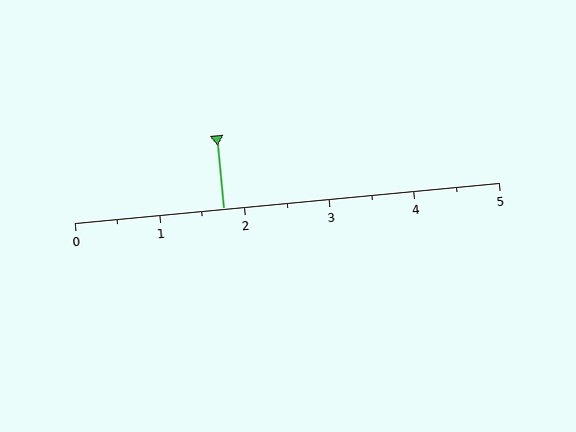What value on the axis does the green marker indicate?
The marker indicates approximately 1.8.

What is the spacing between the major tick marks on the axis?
The major ticks are spaced 1 apart.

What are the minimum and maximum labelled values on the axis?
The axis runs from 0 to 5.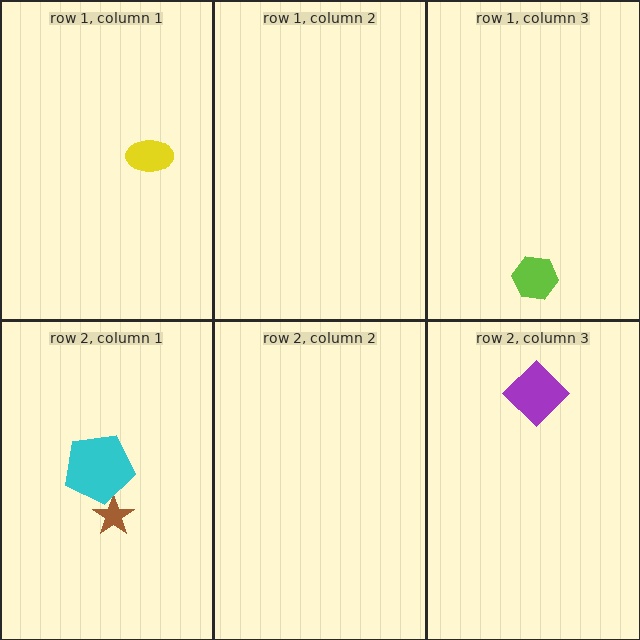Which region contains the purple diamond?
The row 2, column 3 region.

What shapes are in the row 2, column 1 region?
The brown star, the cyan pentagon.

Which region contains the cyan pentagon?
The row 2, column 1 region.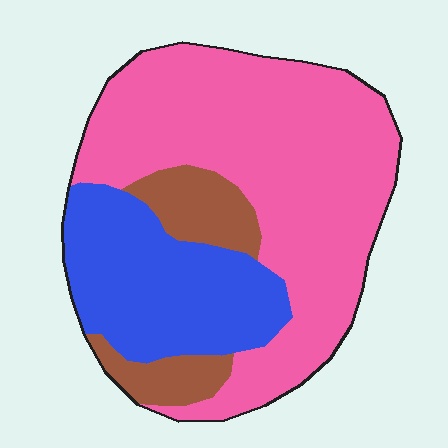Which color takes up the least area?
Brown, at roughly 15%.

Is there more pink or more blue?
Pink.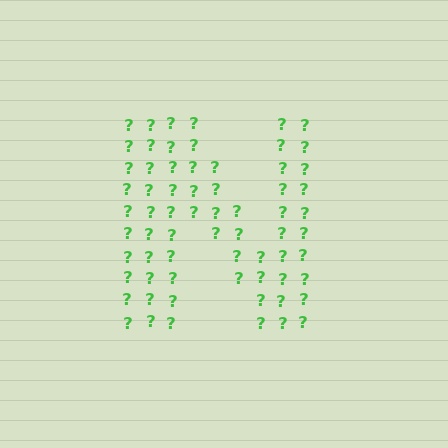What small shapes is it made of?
It is made of small question marks.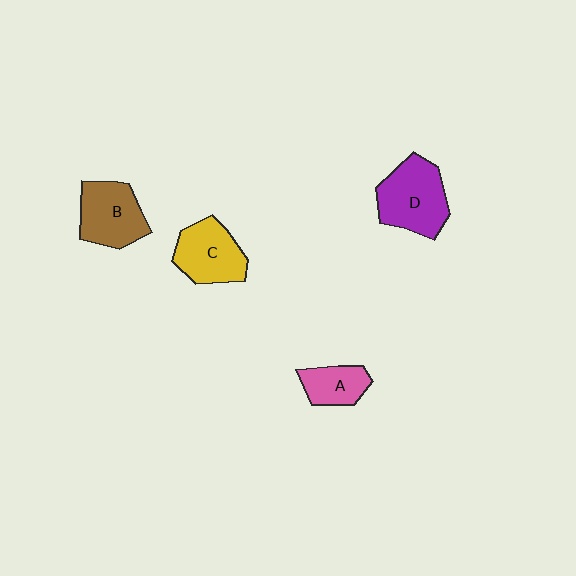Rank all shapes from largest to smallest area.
From largest to smallest: D (purple), B (brown), C (yellow), A (pink).